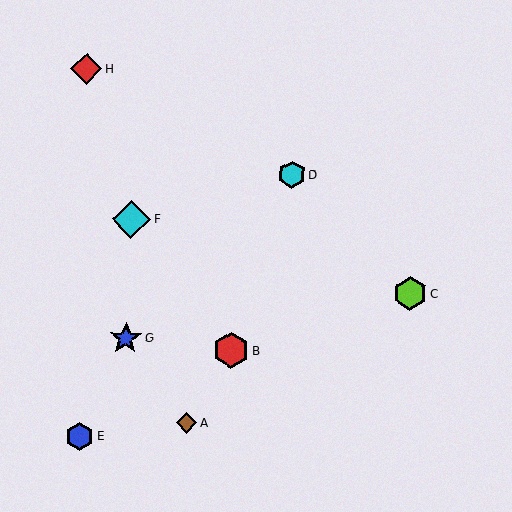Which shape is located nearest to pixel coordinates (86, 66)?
The red diamond (labeled H) at (86, 69) is nearest to that location.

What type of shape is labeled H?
Shape H is a red diamond.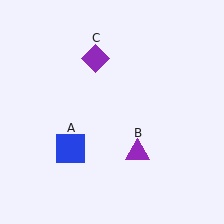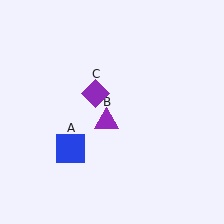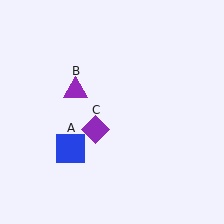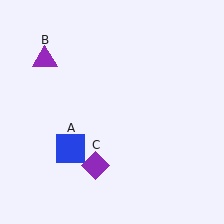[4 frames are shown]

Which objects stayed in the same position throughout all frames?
Blue square (object A) remained stationary.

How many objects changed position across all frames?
2 objects changed position: purple triangle (object B), purple diamond (object C).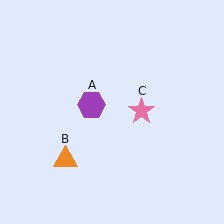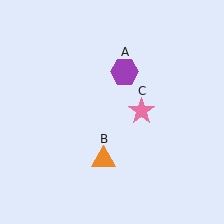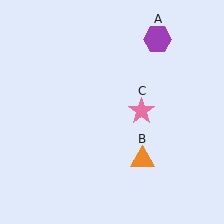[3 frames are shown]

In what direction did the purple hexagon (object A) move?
The purple hexagon (object A) moved up and to the right.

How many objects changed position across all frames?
2 objects changed position: purple hexagon (object A), orange triangle (object B).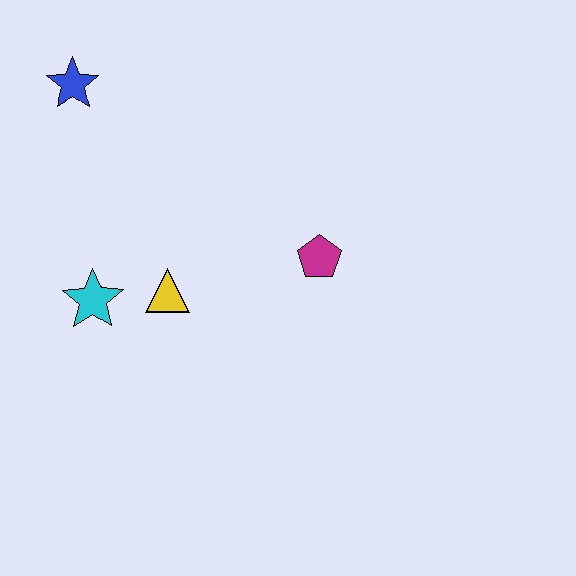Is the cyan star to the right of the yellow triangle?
No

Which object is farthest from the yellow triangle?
The blue star is farthest from the yellow triangle.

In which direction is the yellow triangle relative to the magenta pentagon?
The yellow triangle is to the left of the magenta pentagon.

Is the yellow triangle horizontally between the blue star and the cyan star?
No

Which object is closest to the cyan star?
The yellow triangle is closest to the cyan star.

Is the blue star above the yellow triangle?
Yes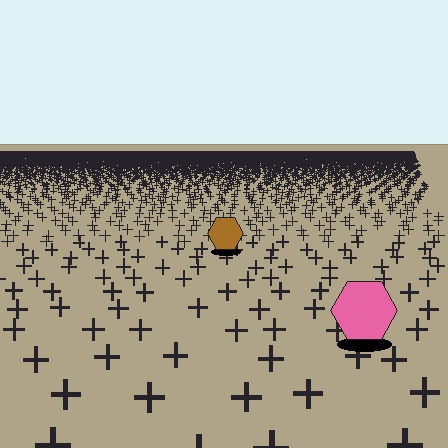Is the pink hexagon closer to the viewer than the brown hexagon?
Yes. The pink hexagon is closer — you can tell from the texture gradient: the ground texture is coarser near it.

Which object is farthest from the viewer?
The brown hexagon is farthest from the viewer. It appears smaller and the ground texture around it is denser.